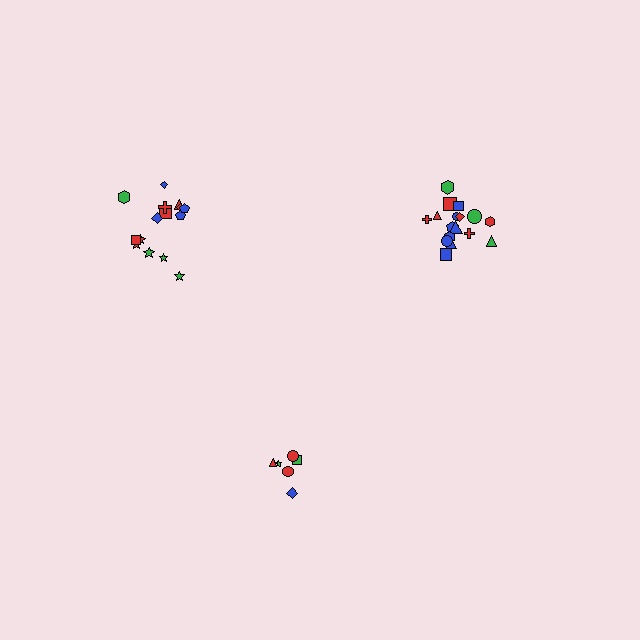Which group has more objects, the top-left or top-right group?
The top-right group.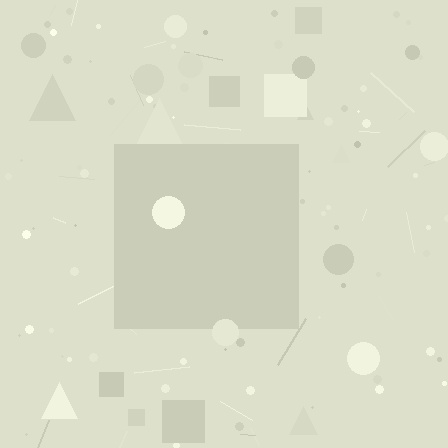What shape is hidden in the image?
A square is hidden in the image.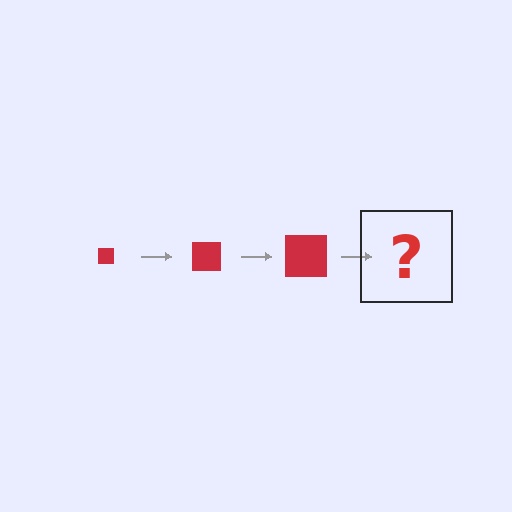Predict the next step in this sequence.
The next step is a red square, larger than the previous one.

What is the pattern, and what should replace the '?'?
The pattern is that the square gets progressively larger each step. The '?' should be a red square, larger than the previous one.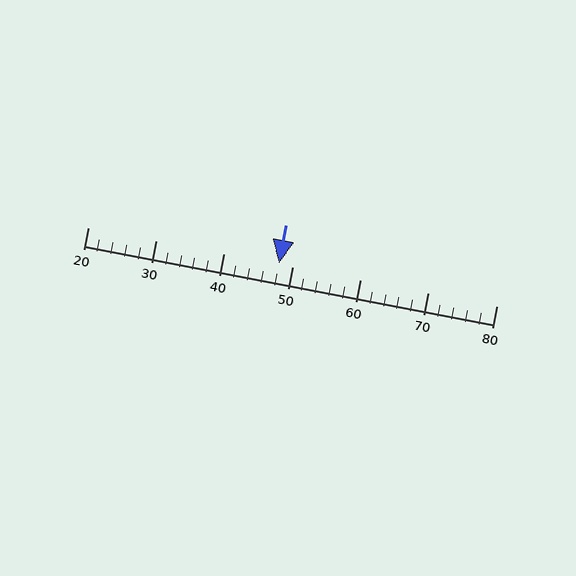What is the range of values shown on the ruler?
The ruler shows values from 20 to 80.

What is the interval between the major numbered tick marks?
The major tick marks are spaced 10 units apart.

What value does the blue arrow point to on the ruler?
The blue arrow points to approximately 48.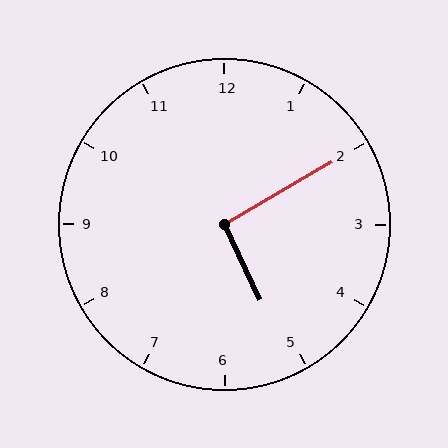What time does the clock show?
5:10.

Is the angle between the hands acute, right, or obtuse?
It is right.